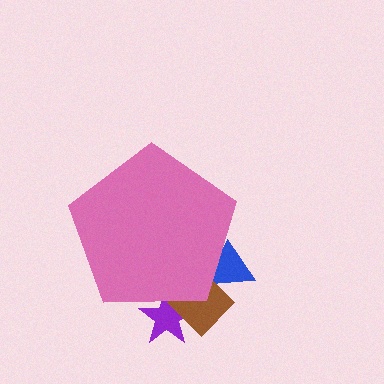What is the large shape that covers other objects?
A pink pentagon.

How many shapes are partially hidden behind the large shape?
3 shapes are partially hidden.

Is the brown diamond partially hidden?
Yes, the brown diamond is partially hidden behind the pink pentagon.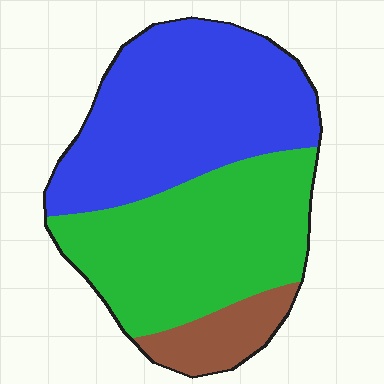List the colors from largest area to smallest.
From largest to smallest: blue, green, brown.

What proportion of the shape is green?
Green covers roughly 45% of the shape.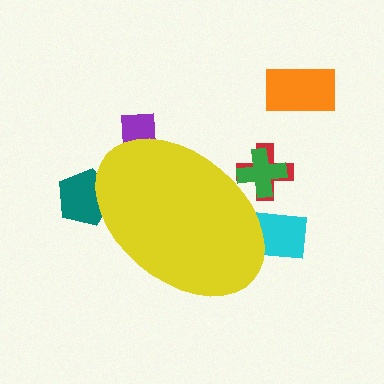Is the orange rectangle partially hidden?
No, the orange rectangle is fully visible.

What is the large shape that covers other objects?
A yellow ellipse.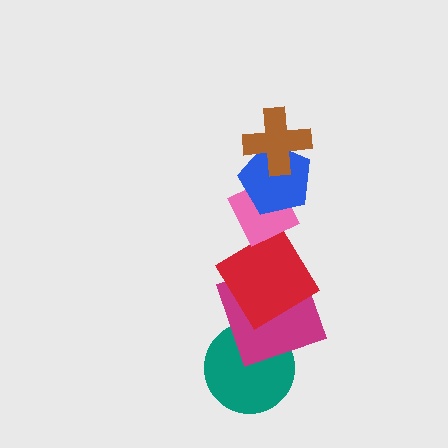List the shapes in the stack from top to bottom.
From top to bottom: the brown cross, the blue pentagon, the pink diamond, the red diamond, the magenta square, the teal circle.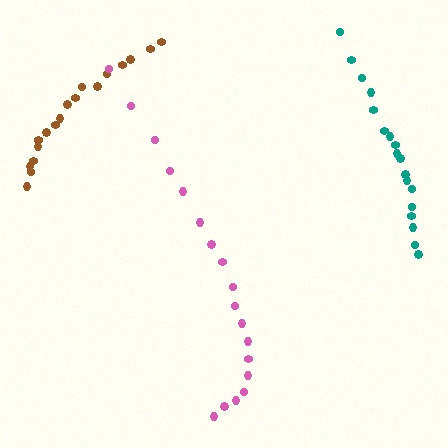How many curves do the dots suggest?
There are 3 distinct paths.